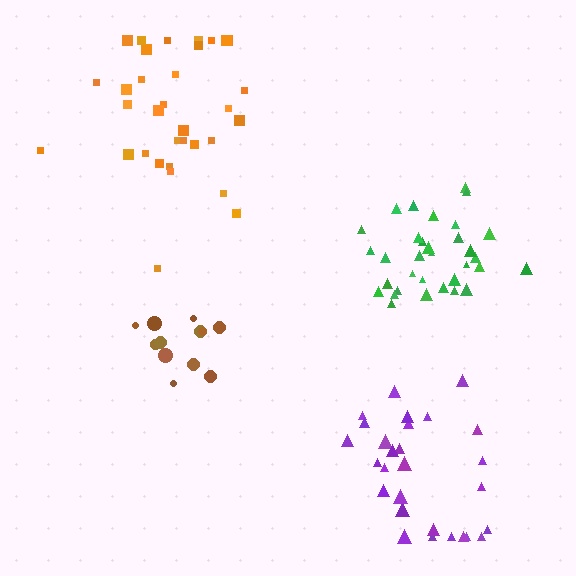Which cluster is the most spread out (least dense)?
Orange.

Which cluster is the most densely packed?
Green.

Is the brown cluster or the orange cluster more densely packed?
Brown.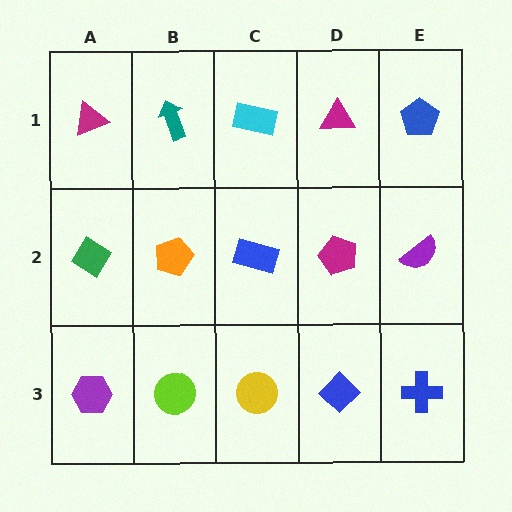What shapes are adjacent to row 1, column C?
A blue rectangle (row 2, column C), a teal arrow (row 1, column B), a magenta triangle (row 1, column D).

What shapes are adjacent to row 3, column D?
A magenta pentagon (row 2, column D), a yellow circle (row 3, column C), a blue cross (row 3, column E).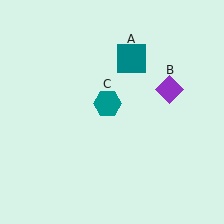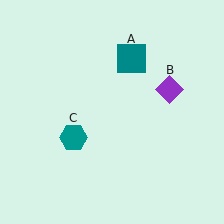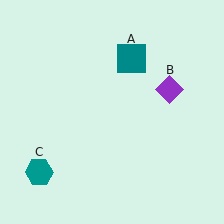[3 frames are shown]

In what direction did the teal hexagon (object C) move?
The teal hexagon (object C) moved down and to the left.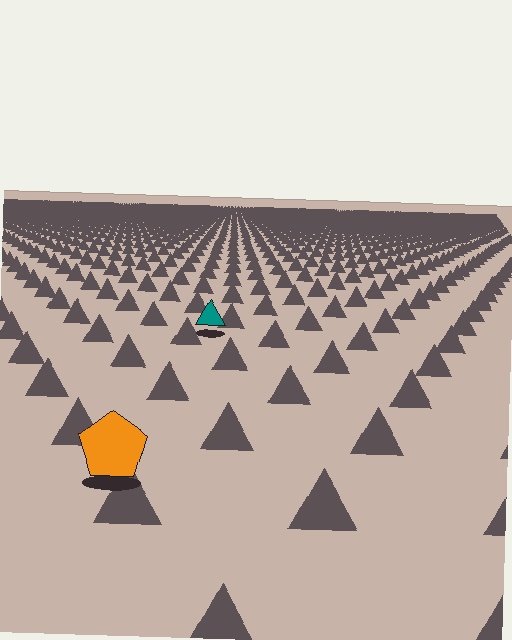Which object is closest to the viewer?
The orange pentagon is closest. The texture marks near it are larger and more spread out.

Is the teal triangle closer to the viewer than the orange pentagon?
No. The orange pentagon is closer — you can tell from the texture gradient: the ground texture is coarser near it.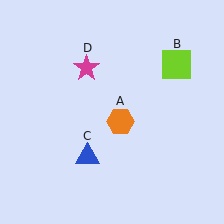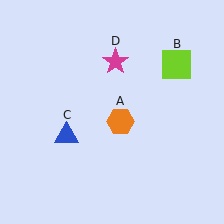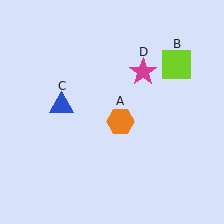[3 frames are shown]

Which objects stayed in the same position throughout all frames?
Orange hexagon (object A) and lime square (object B) remained stationary.